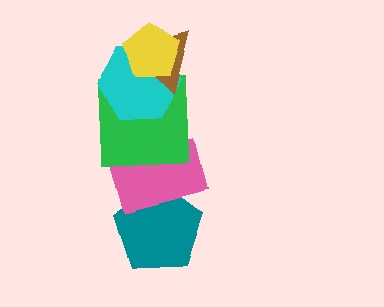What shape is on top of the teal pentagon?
The pink rectangle is on top of the teal pentagon.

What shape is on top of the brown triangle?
The yellow pentagon is on top of the brown triangle.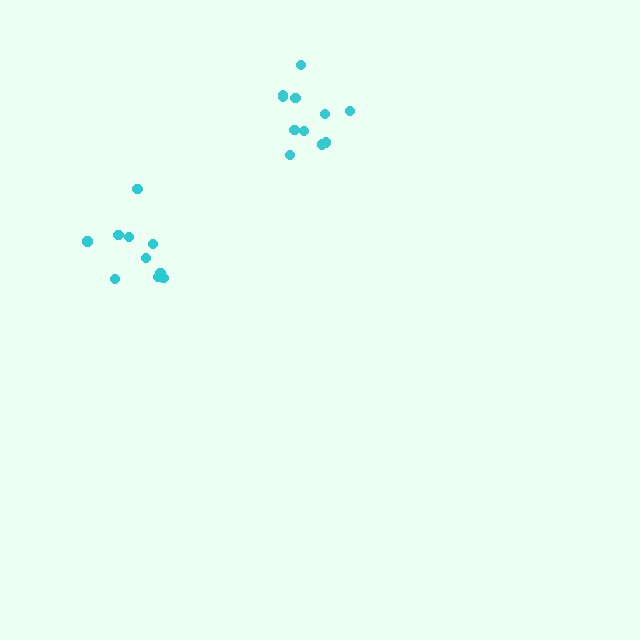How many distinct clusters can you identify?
There are 2 distinct clusters.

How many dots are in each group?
Group 1: 10 dots, Group 2: 11 dots (21 total).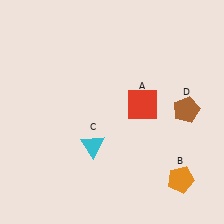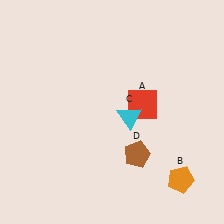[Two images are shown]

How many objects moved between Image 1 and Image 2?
2 objects moved between the two images.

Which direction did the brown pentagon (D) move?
The brown pentagon (D) moved left.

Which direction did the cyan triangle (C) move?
The cyan triangle (C) moved right.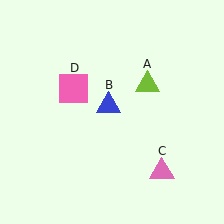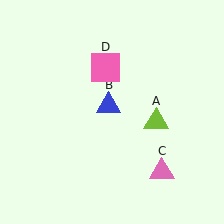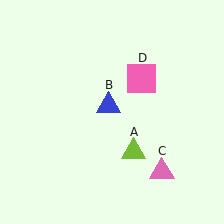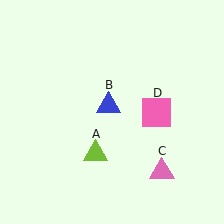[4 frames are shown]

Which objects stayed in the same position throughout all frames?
Blue triangle (object B) and pink triangle (object C) remained stationary.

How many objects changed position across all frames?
2 objects changed position: lime triangle (object A), pink square (object D).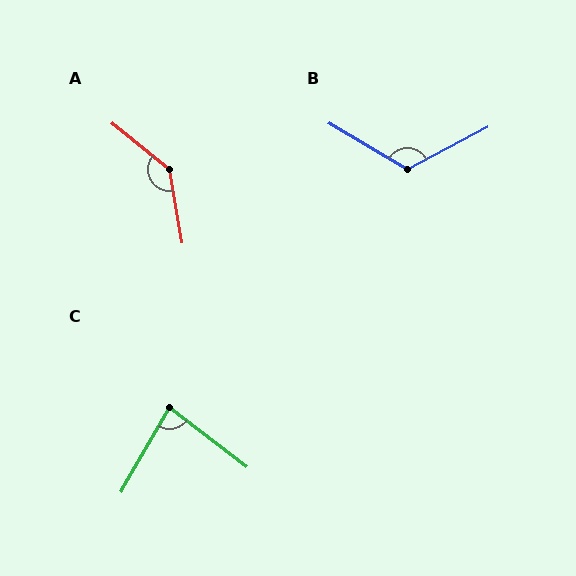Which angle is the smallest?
C, at approximately 82 degrees.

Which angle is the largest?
A, at approximately 138 degrees.